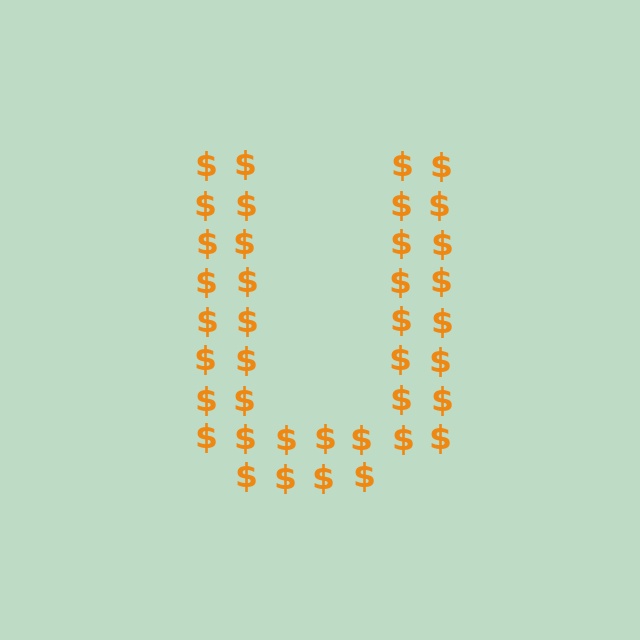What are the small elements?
The small elements are dollar signs.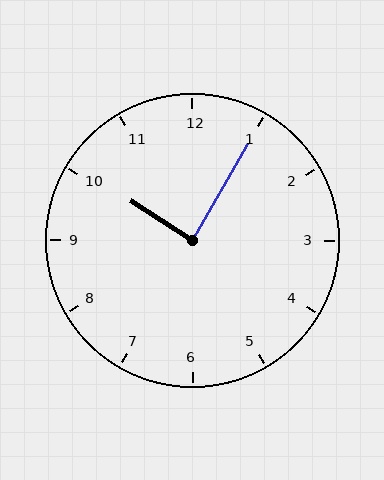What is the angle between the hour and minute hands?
Approximately 88 degrees.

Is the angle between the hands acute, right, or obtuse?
It is right.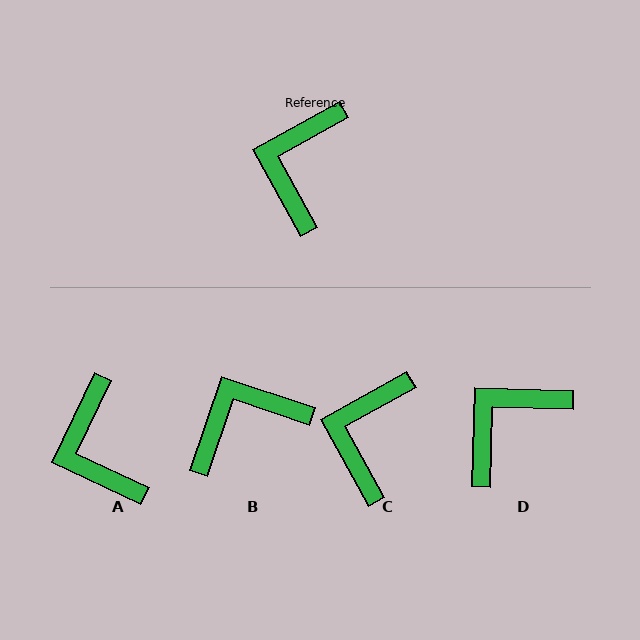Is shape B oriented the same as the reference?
No, it is off by about 47 degrees.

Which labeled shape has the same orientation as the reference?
C.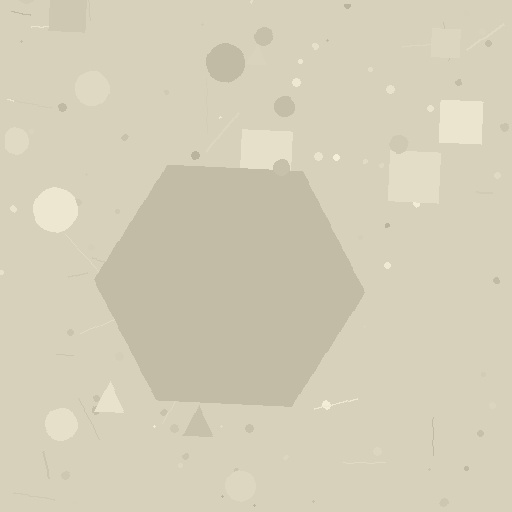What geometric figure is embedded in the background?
A hexagon is embedded in the background.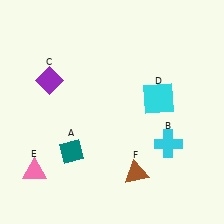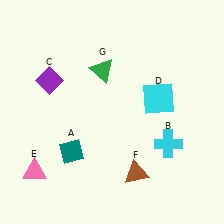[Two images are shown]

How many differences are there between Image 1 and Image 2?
There is 1 difference between the two images.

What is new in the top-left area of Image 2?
A green triangle (G) was added in the top-left area of Image 2.